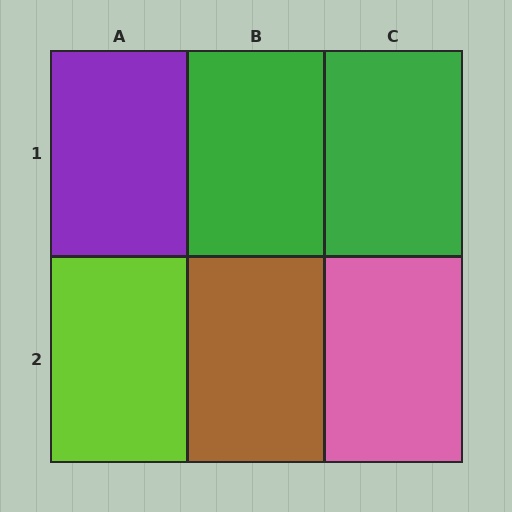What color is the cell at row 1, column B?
Green.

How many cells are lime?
1 cell is lime.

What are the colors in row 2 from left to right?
Lime, brown, pink.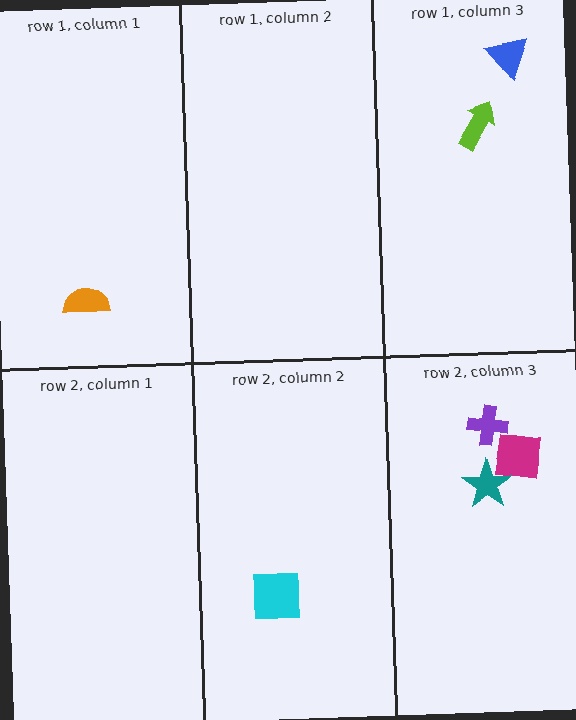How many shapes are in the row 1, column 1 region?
1.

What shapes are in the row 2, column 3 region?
The purple cross, the magenta square, the teal star.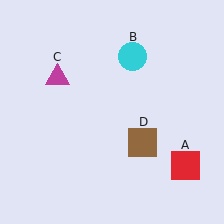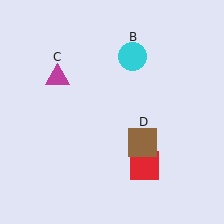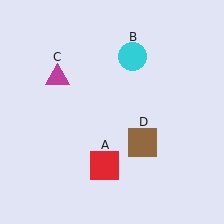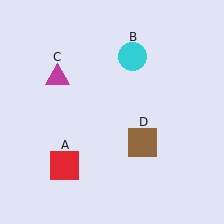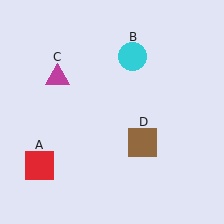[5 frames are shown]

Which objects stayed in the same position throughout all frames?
Cyan circle (object B) and magenta triangle (object C) and brown square (object D) remained stationary.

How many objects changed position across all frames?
1 object changed position: red square (object A).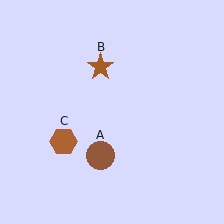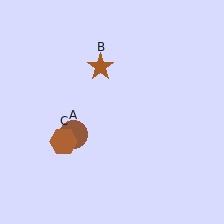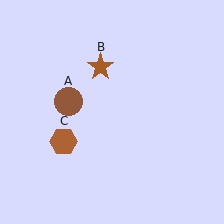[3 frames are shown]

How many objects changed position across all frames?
1 object changed position: brown circle (object A).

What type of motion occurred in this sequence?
The brown circle (object A) rotated clockwise around the center of the scene.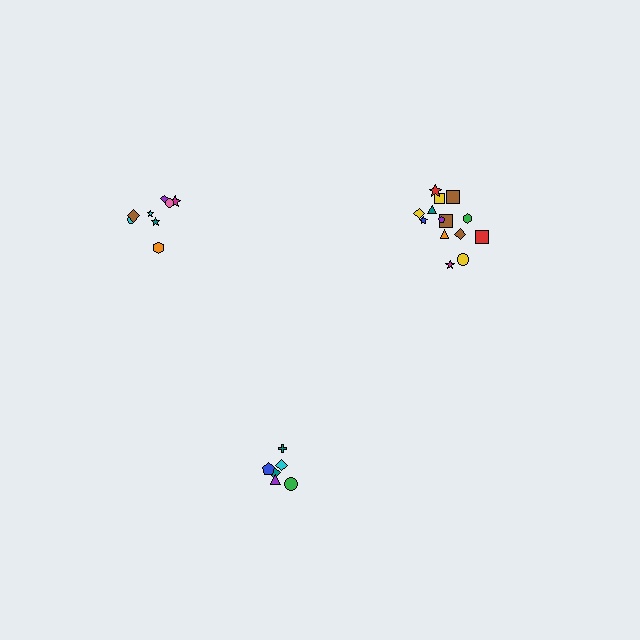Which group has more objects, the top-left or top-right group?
The top-right group.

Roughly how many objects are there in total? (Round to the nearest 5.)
Roughly 30 objects in total.